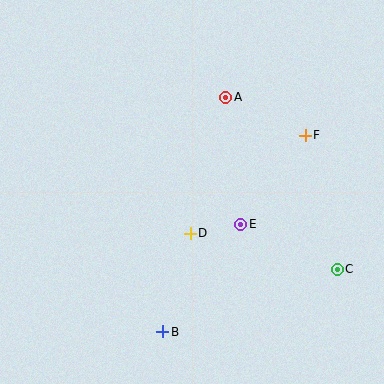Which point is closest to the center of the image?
Point D at (190, 233) is closest to the center.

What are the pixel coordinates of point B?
Point B is at (163, 332).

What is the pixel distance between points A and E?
The distance between A and E is 128 pixels.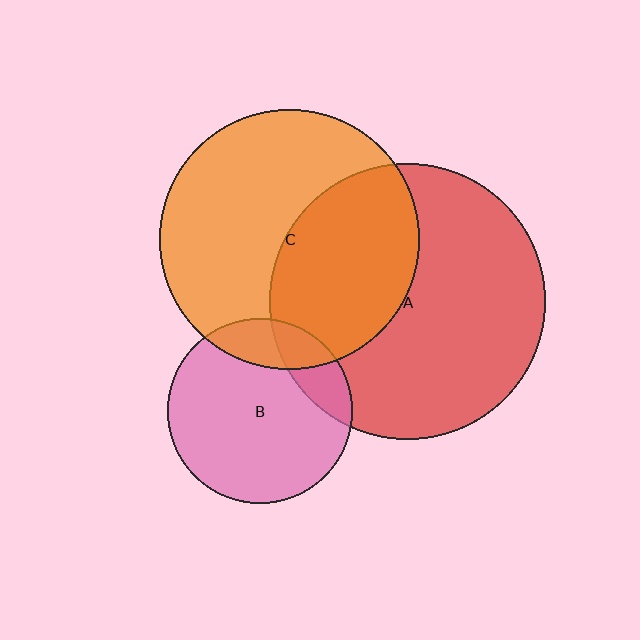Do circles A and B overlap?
Yes.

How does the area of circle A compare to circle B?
Approximately 2.2 times.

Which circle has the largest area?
Circle A (red).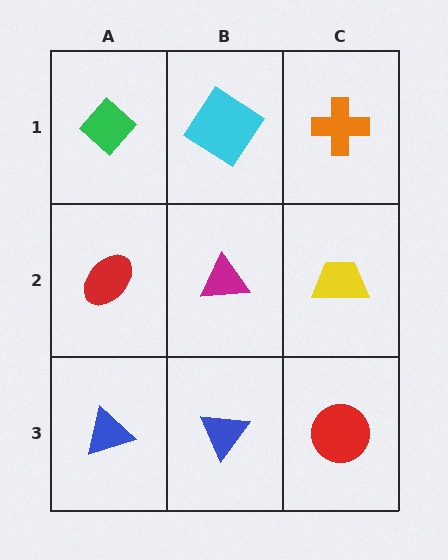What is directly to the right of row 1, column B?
An orange cross.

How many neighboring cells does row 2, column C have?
3.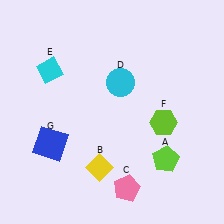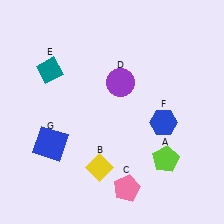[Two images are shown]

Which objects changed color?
D changed from cyan to purple. E changed from cyan to teal. F changed from lime to blue.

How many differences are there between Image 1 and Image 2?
There are 3 differences between the two images.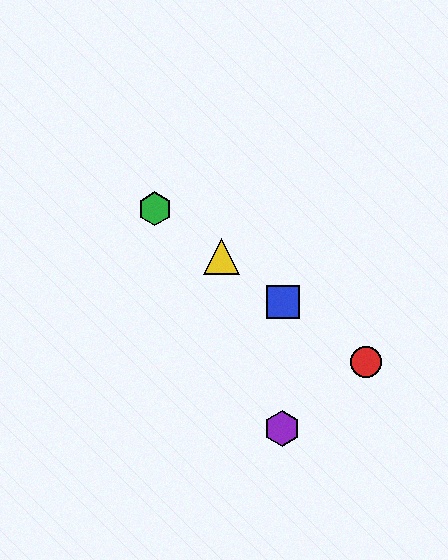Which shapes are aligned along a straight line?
The red circle, the blue square, the green hexagon, the yellow triangle are aligned along a straight line.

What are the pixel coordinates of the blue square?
The blue square is at (283, 302).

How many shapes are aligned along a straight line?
4 shapes (the red circle, the blue square, the green hexagon, the yellow triangle) are aligned along a straight line.